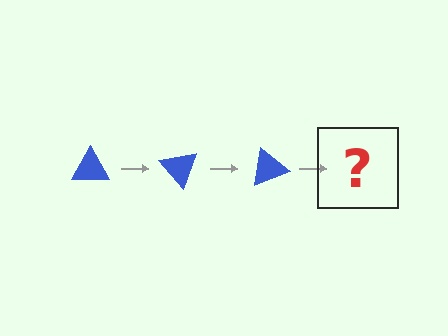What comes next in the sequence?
The next element should be a blue triangle rotated 150 degrees.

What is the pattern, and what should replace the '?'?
The pattern is that the triangle rotates 50 degrees each step. The '?' should be a blue triangle rotated 150 degrees.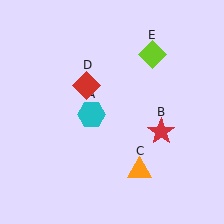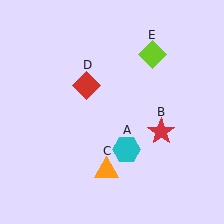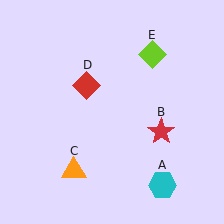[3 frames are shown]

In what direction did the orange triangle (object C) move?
The orange triangle (object C) moved left.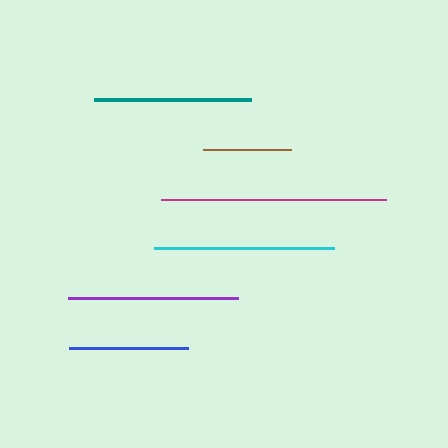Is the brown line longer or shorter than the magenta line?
The magenta line is longer than the brown line.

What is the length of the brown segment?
The brown segment is approximately 88 pixels long.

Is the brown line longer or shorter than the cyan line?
The cyan line is longer than the brown line.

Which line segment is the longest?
The magenta line is the longest at approximately 226 pixels.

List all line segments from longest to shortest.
From longest to shortest: magenta, cyan, purple, teal, blue, brown.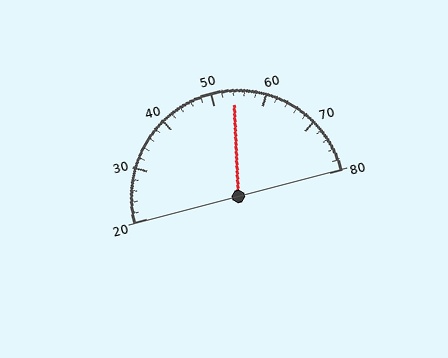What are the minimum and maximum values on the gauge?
The gauge ranges from 20 to 80.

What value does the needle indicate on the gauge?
The needle indicates approximately 54.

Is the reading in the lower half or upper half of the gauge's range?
The reading is in the upper half of the range (20 to 80).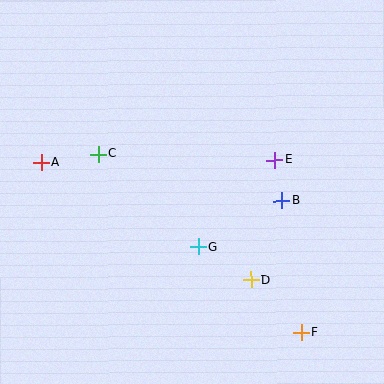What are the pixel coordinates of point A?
Point A is at (41, 162).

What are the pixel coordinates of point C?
Point C is at (98, 154).